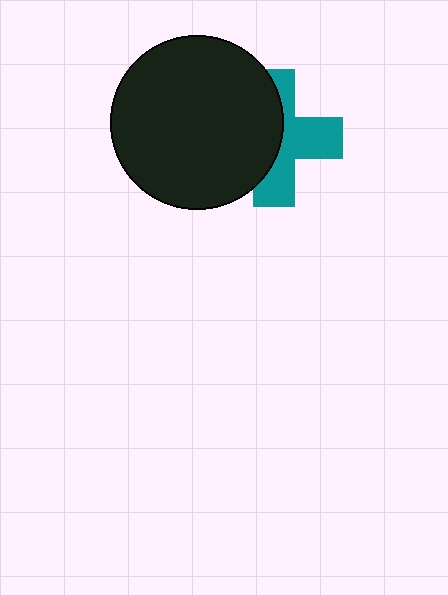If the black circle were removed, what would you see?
You would see the complete teal cross.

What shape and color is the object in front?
The object in front is a black circle.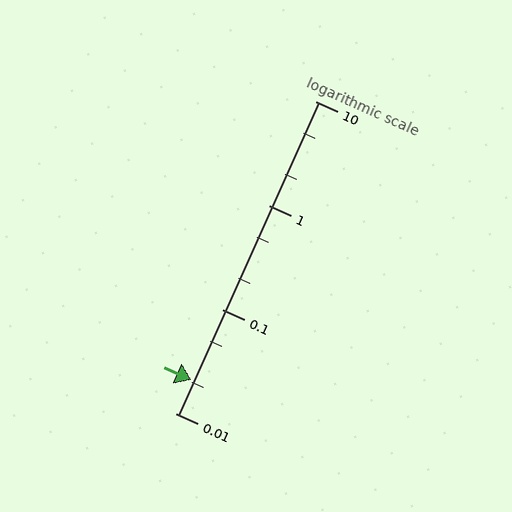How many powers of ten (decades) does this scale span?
The scale spans 3 decades, from 0.01 to 10.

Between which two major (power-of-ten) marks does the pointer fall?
The pointer is between 0.01 and 0.1.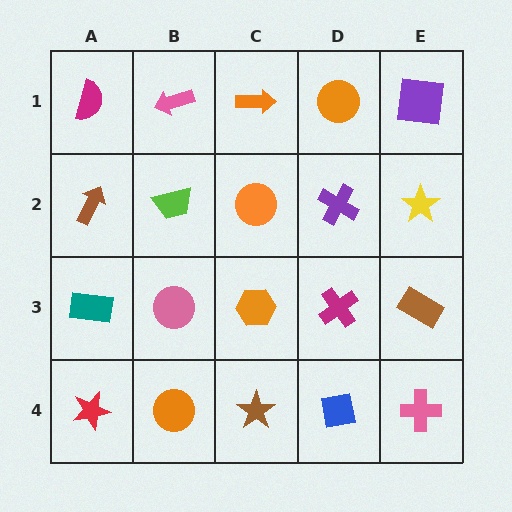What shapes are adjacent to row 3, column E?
A yellow star (row 2, column E), a pink cross (row 4, column E), a magenta cross (row 3, column D).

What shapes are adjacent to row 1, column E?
A yellow star (row 2, column E), an orange circle (row 1, column D).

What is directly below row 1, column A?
A brown arrow.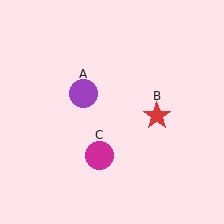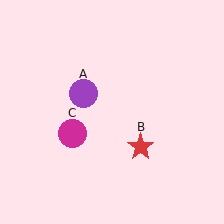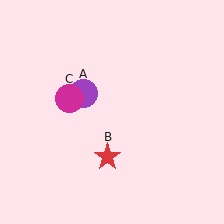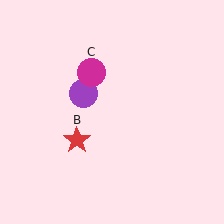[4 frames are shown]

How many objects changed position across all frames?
2 objects changed position: red star (object B), magenta circle (object C).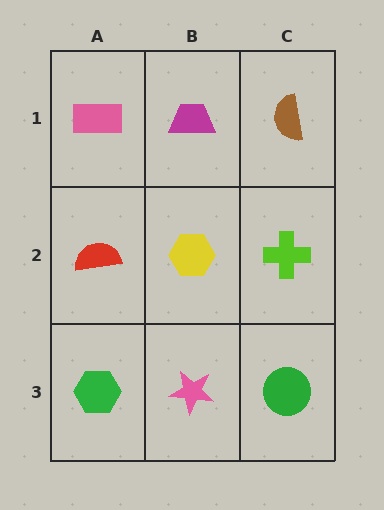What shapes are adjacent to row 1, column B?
A yellow hexagon (row 2, column B), a pink rectangle (row 1, column A), a brown semicircle (row 1, column C).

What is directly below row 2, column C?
A green circle.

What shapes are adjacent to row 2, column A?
A pink rectangle (row 1, column A), a green hexagon (row 3, column A), a yellow hexagon (row 2, column B).